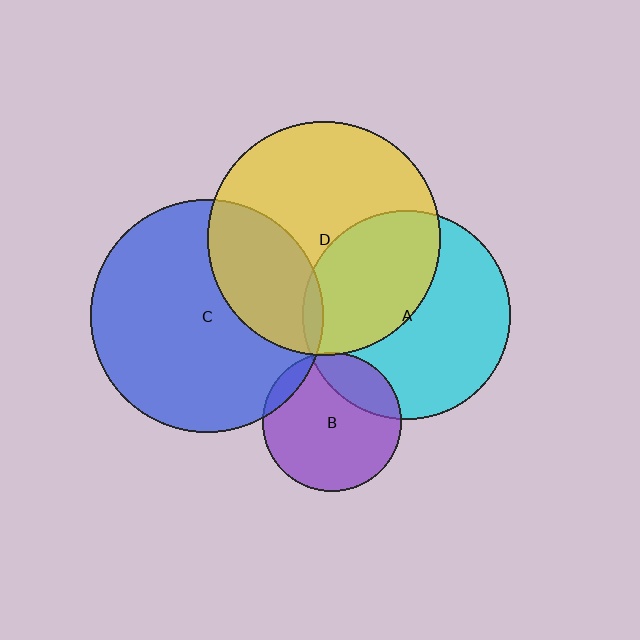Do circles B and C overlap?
Yes.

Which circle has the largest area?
Circle D (yellow).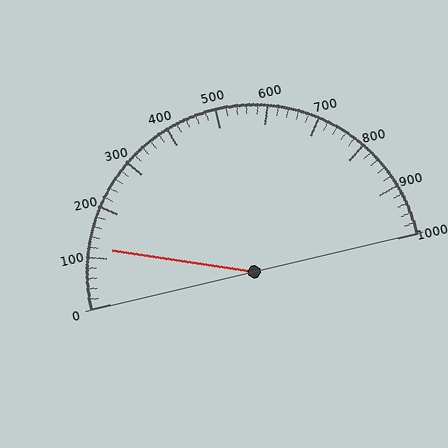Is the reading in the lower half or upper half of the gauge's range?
The reading is in the lower half of the range (0 to 1000).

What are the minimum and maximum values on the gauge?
The gauge ranges from 0 to 1000.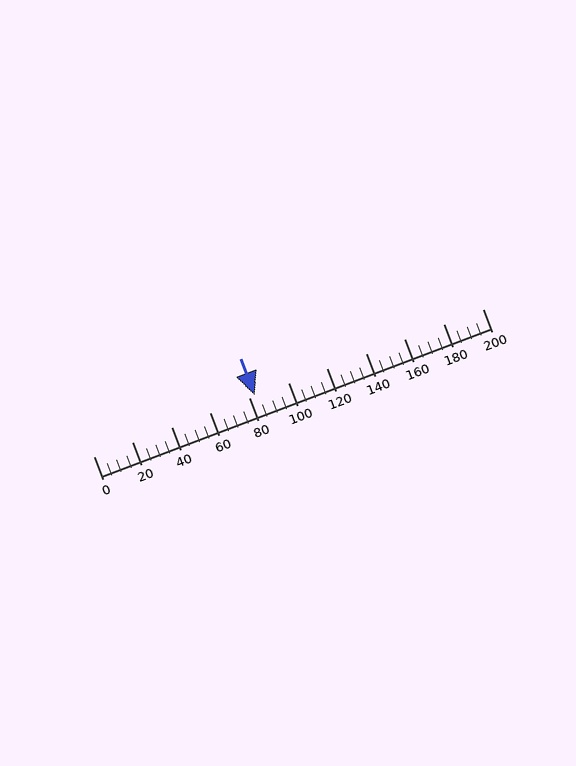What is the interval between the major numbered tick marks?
The major tick marks are spaced 20 units apart.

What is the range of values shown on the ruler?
The ruler shows values from 0 to 200.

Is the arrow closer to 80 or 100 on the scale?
The arrow is closer to 80.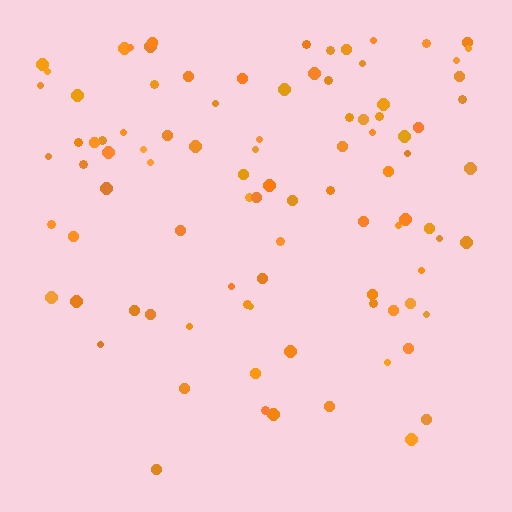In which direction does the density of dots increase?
From bottom to top, with the top side densest.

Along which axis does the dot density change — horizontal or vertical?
Vertical.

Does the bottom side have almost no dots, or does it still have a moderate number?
Still a moderate number, just noticeably fewer than the top.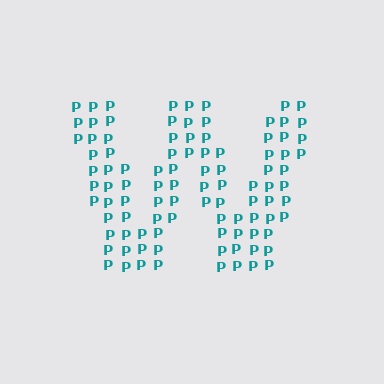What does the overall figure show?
The overall figure shows the letter W.